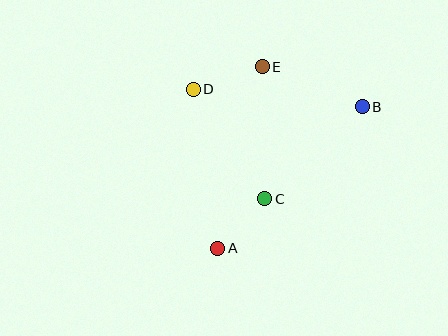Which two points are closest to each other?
Points A and C are closest to each other.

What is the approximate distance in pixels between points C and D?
The distance between C and D is approximately 131 pixels.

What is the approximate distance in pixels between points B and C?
The distance between B and C is approximately 134 pixels.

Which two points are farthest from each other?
Points A and B are farthest from each other.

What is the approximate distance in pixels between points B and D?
The distance between B and D is approximately 170 pixels.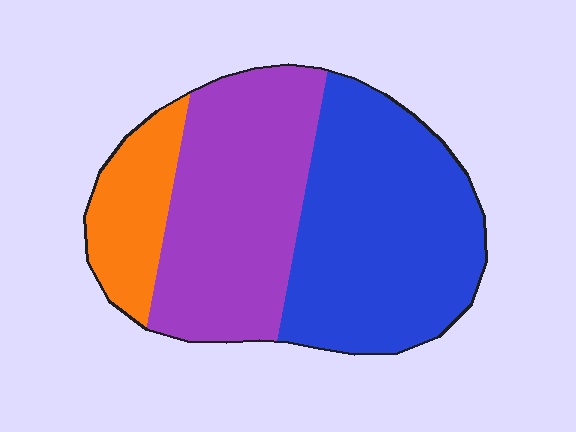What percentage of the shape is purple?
Purple takes up between a third and a half of the shape.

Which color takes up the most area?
Blue, at roughly 45%.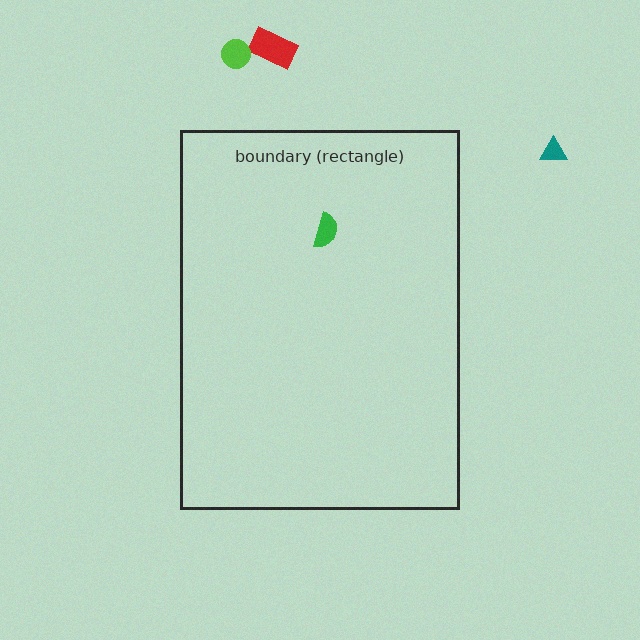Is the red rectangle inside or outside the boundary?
Outside.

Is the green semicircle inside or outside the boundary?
Inside.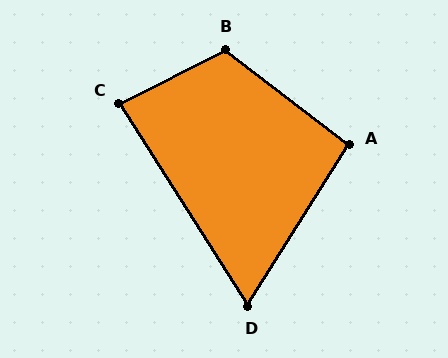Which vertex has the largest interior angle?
B, at approximately 115 degrees.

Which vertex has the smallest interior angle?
D, at approximately 65 degrees.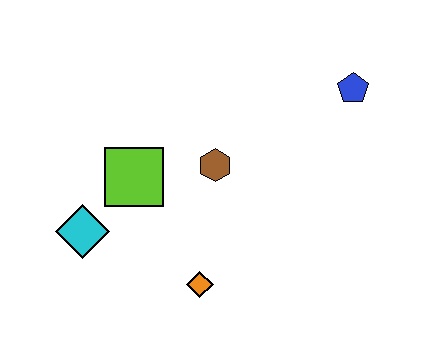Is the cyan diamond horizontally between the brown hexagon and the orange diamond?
No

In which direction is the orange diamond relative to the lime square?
The orange diamond is below the lime square.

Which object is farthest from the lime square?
The blue pentagon is farthest from the lime square.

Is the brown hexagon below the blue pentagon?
Yes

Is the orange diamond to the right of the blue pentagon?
No